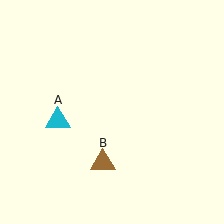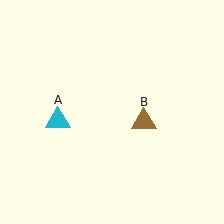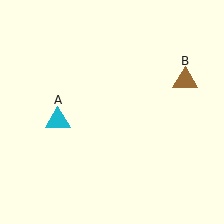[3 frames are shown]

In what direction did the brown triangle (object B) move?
The brown triangle (object B) moved up and to the right.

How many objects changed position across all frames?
1 object changed position: brown triangle (object B).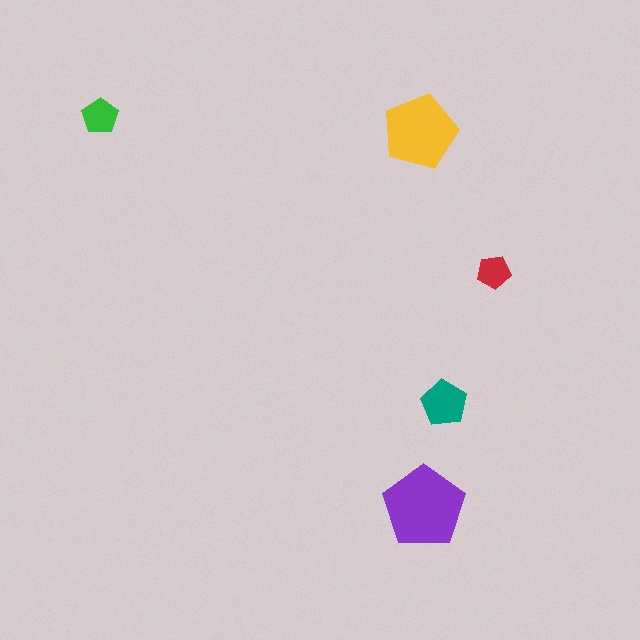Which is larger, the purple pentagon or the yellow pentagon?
The purple one.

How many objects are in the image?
There are 5 objects in the image.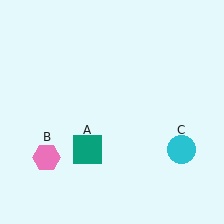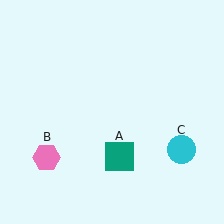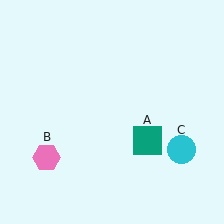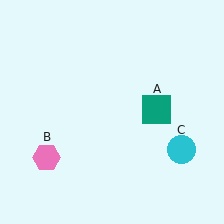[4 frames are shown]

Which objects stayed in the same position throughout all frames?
Pink hexagon (object B) and cyan circle (object C) remained stationary.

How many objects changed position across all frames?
1 object changed position: teal square (object A).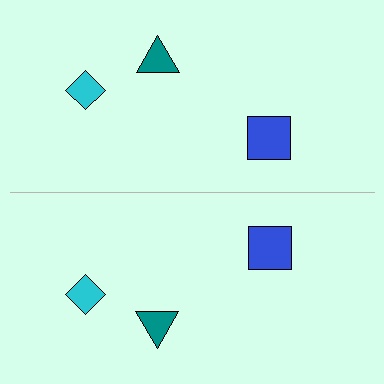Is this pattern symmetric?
Yes, this pattern has bilateral (reflection) symmetry.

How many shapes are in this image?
There are 6 shapes in this image.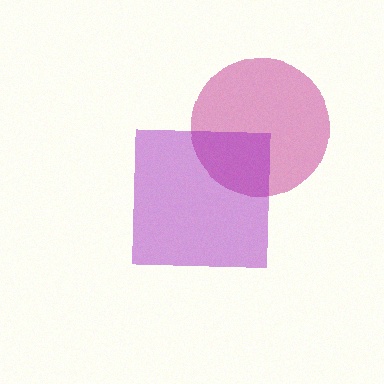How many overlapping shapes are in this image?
There are 2 overlapping shapes in the image.